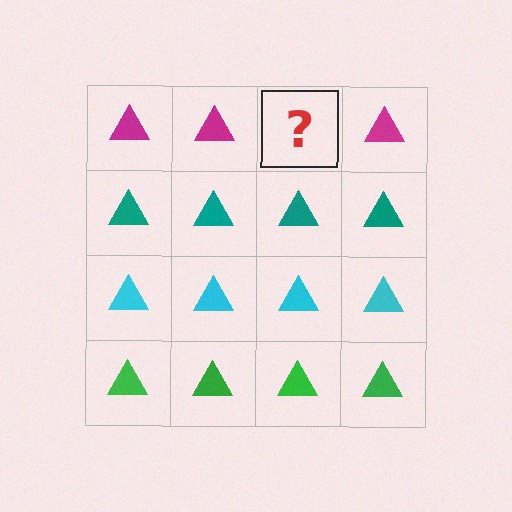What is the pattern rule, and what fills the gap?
The rule is that each row has a consistent color. The gap should be filled with a magenta triangle.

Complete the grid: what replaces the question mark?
The question mark should be replaced with a magenta triangle.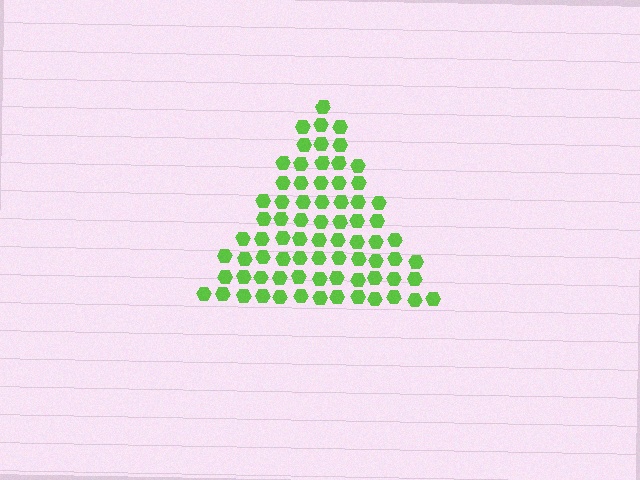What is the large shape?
The large shape is a triangle.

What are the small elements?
The small elements are hexagons.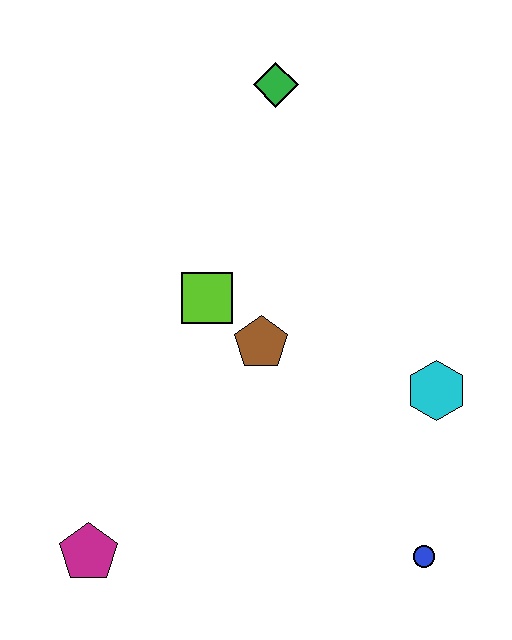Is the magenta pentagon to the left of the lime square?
Yes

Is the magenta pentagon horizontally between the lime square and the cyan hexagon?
No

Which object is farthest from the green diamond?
The magenta pentagon is farthest from the green diamond.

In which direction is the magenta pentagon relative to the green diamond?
The magenta pentagon is below the green diamond.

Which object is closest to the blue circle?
The cyan hexagon is closest to the blue circle.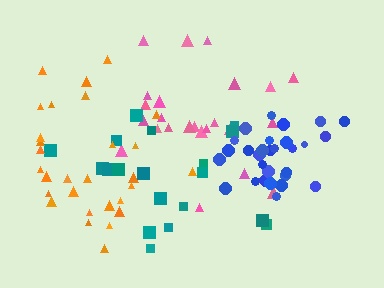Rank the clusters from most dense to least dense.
blue, teal, orange, pink.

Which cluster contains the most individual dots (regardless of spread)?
Blue (29).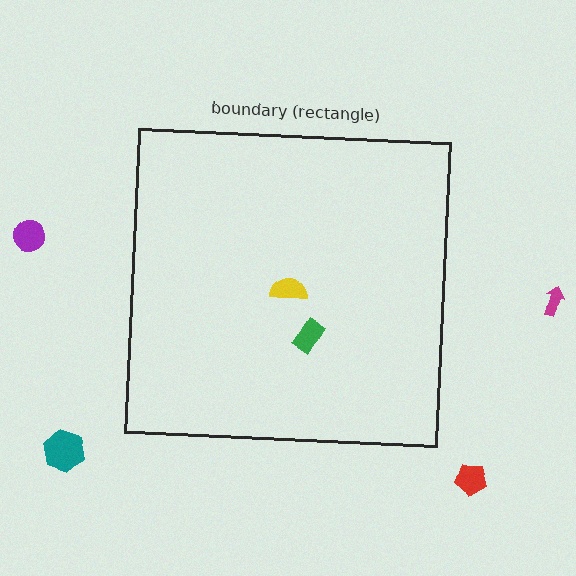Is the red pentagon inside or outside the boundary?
Outside.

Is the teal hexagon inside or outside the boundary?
Outside.